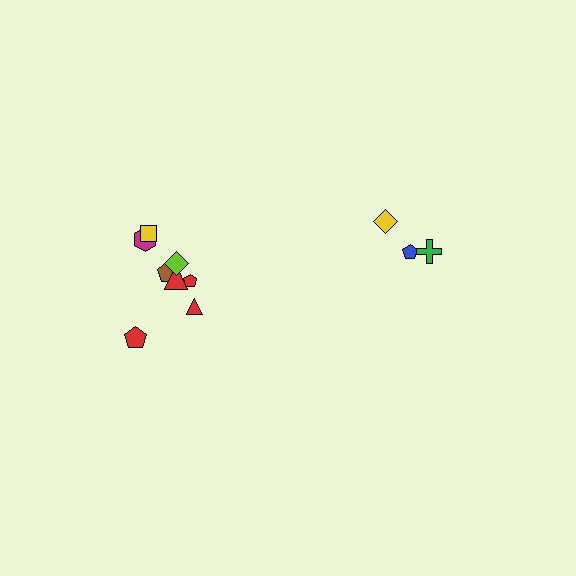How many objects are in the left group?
There are 8 objects.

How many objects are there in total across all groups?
There are 11 objects.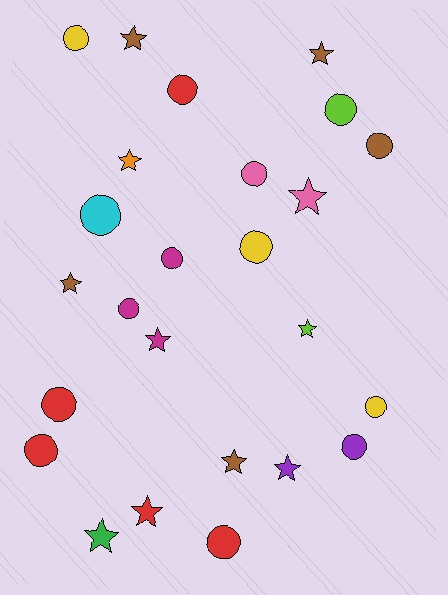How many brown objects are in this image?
There are 5 brown objects.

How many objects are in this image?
There are 25 objects.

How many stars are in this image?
There are 11 stars.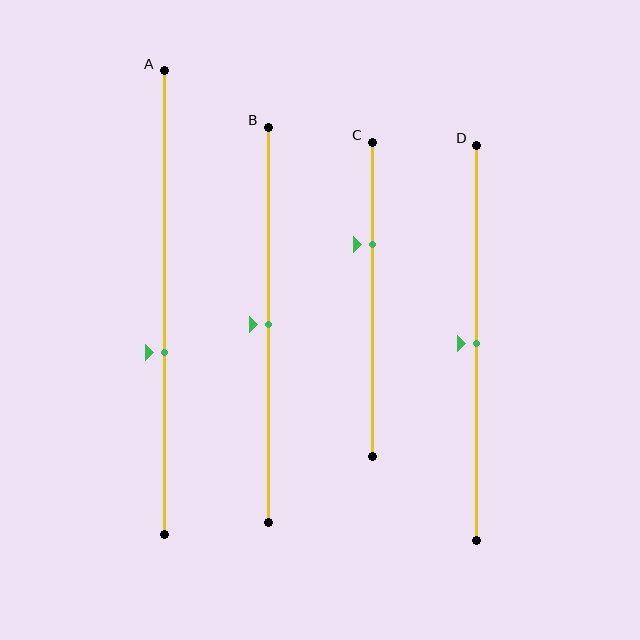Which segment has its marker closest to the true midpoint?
Segment B has its marker closest to the true midpoint.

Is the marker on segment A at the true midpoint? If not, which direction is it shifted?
No, the marker on segment A is shifted downward by about 11% of the segment length.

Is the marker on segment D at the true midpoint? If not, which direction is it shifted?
Yes, the marker on segment D is at the true midpoint.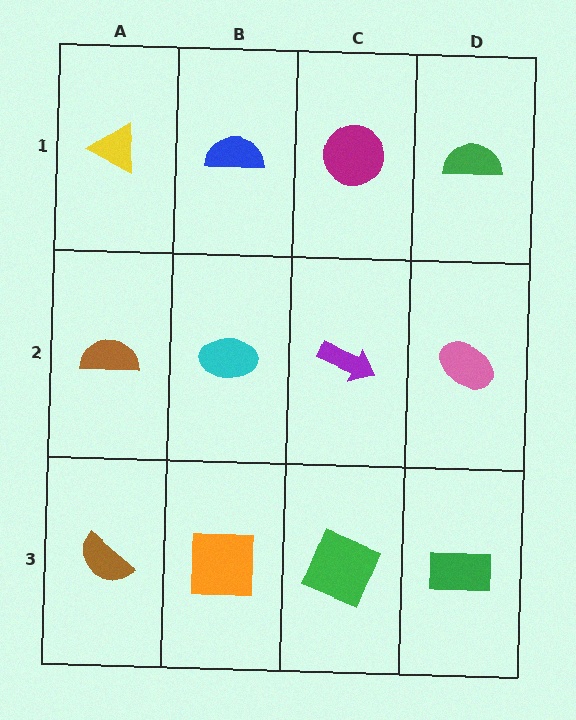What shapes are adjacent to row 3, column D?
A pink ellipse (row 2, column D), a green square (row 3, column C).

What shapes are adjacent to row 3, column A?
A brown semicircle (row 2, column A), an orange square (row 3, column B).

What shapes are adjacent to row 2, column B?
A blue semicircle (row 1, column B), an orange square (row 3, column B), a brown semicircle (row 2, column A), a purple arrow (row 2, column C).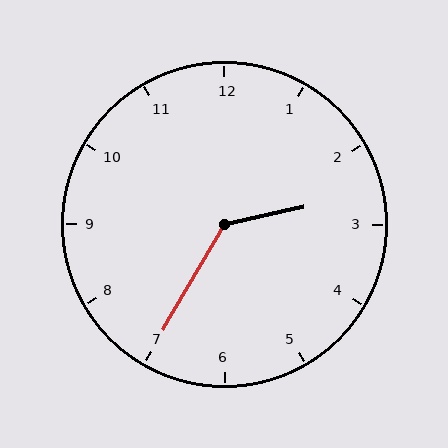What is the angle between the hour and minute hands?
Approximately 132 degrees.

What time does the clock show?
2:35.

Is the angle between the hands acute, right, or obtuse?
It is obtuse.